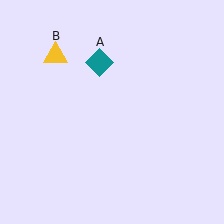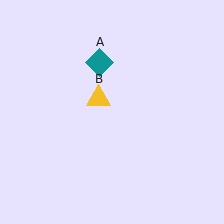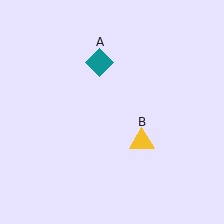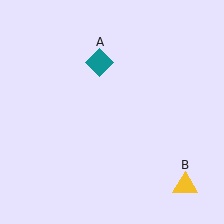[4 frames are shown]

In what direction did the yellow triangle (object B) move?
The yellow triangle (object B) moved down and to the right.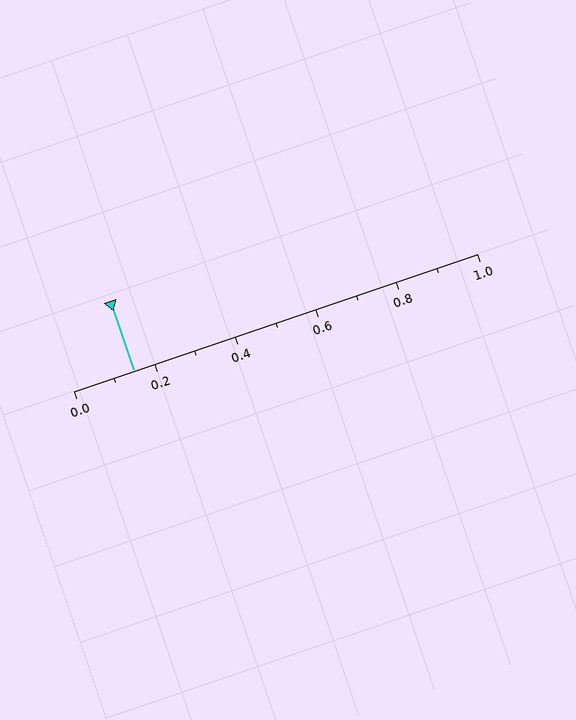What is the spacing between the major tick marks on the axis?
The major ticks are spaced 0.2 apart.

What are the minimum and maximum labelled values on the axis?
The axis runs from 0.0 to 1.0.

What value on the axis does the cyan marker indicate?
The marker indicates approximately 0.15.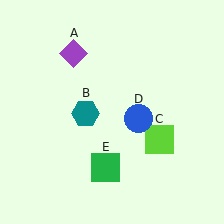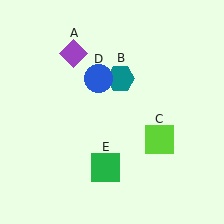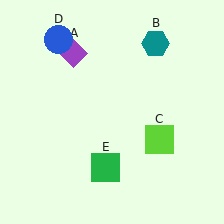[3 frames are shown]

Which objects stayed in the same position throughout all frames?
Purple diamond (object A) and lime square (object C) and green square (object E) remained stationary.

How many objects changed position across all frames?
2 objects changed position: teal hexagon (object B), blue circle (object D).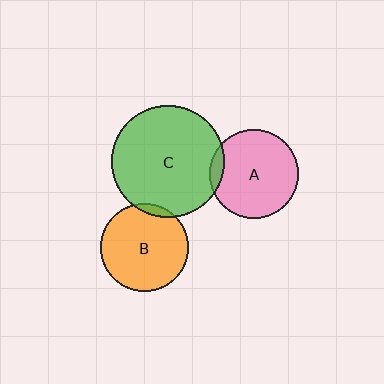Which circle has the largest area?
Circle C (green).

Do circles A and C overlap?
Yes.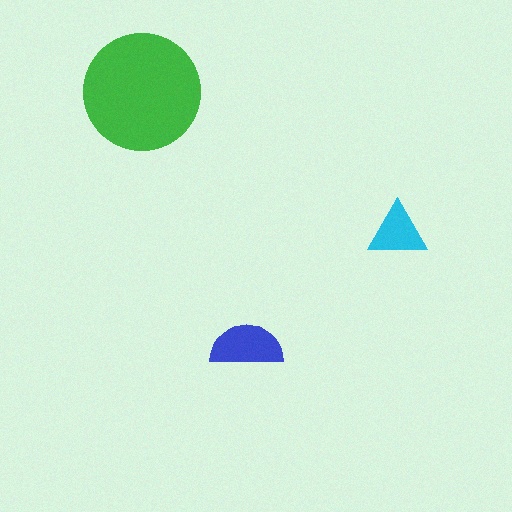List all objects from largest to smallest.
The green circle, the blue semicircle, the cyan triangle.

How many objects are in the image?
There are 3 objects in the image.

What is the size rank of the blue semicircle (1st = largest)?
2nd.